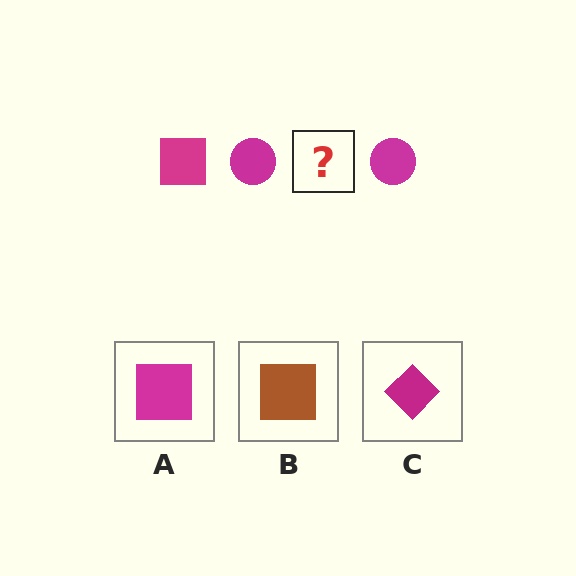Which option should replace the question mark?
Option A.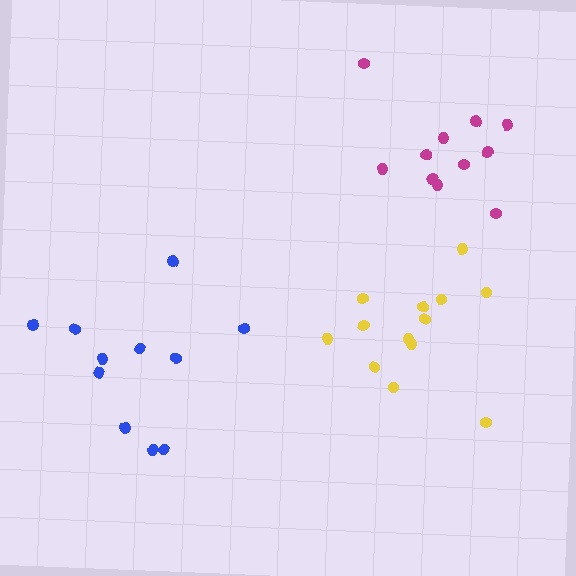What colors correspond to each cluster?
The clusters are colored: yellow, blue, magenta.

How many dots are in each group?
Group 1: 13 dots, Group 2: 11 dots, Group 3: 11 dots (35 total).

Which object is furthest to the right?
The magenta cluster is rightmost.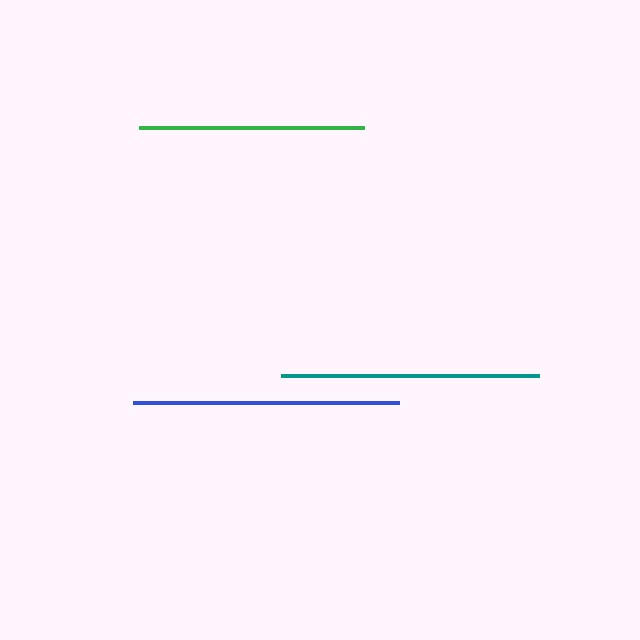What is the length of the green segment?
The green segment is approximately 226 pixels long.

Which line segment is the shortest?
The green line is the shortest at approximately 226 pixels.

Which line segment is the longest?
The blue line is the longest at approximately 266 pixels.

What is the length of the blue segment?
The blue segment is approximately 266 pixels long.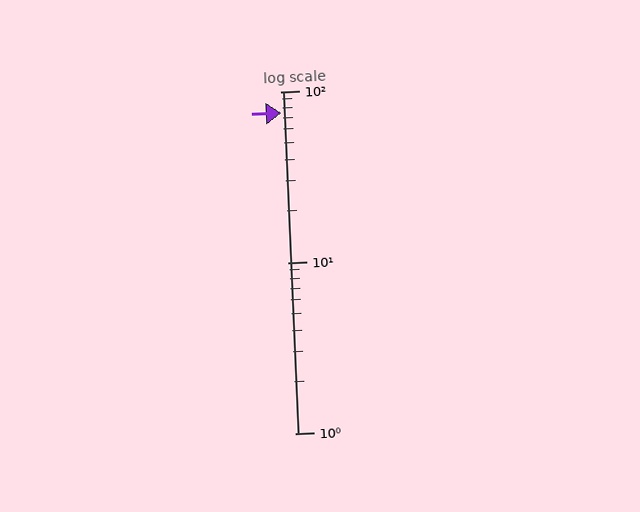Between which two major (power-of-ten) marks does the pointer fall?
The pointer is between 10 and 100.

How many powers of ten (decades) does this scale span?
The scale spans 2 decades, from 1 to 100.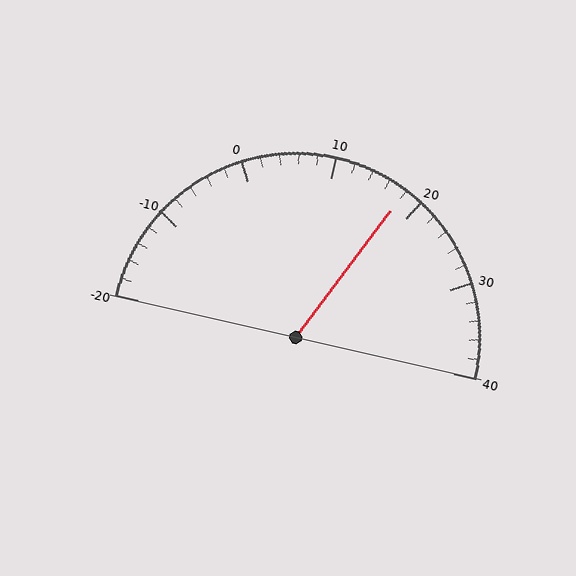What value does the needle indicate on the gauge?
The needle indicates approximately 18.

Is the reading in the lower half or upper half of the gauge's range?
The reading is in the upper half of the range (-20 to 40).